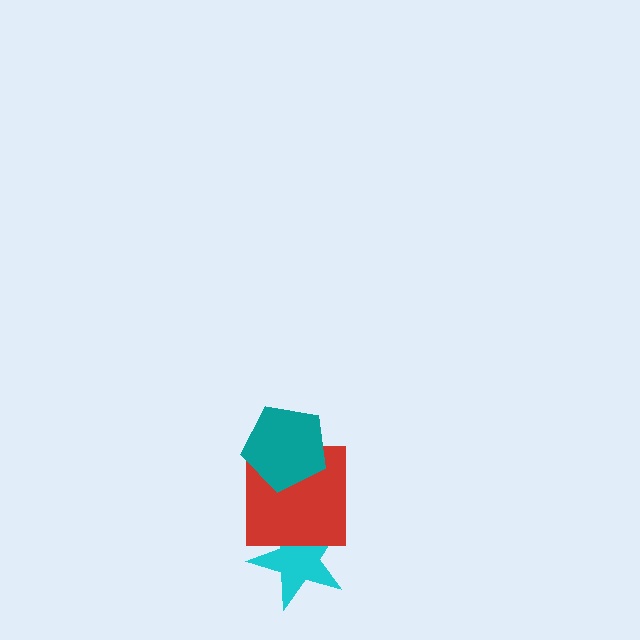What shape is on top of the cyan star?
The red square is on top of the cyan star.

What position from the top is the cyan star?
The cyan star is 3rd from the top.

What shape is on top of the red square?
The teal pentagon is on top of the red square.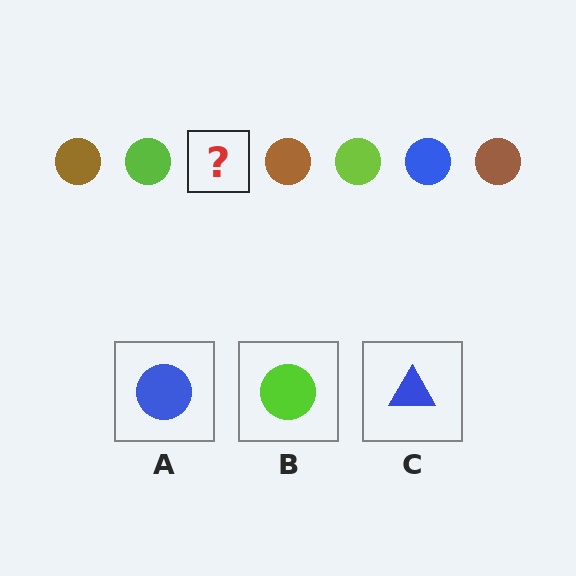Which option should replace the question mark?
Option A.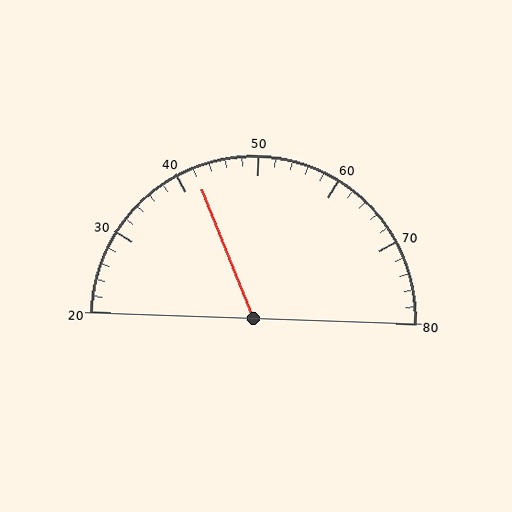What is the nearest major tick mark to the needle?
The nearest major tick mark is 40.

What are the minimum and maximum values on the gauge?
The gauge ranges from 20 to 80.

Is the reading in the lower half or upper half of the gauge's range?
The reading is in the lower half of the range (20 to 80).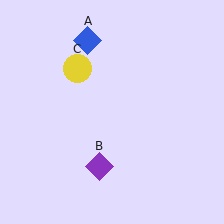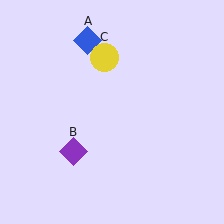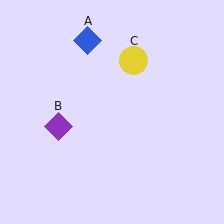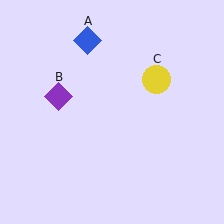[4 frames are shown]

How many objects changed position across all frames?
2 objects changed position: purple diamond (object B), yellow circle (object C).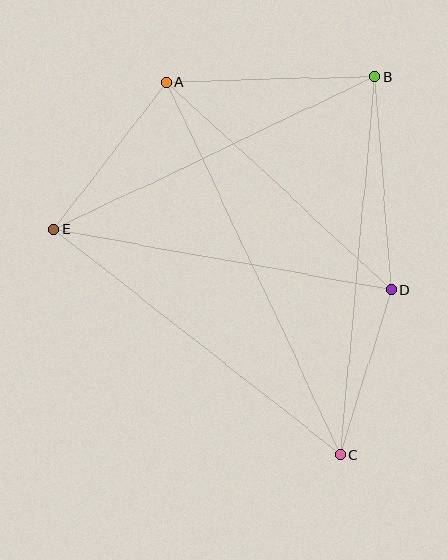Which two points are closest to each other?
Points C and D are closest to each other.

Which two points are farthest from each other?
Points A and C are farthest from each other.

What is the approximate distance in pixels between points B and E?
The distance between B and E is approximately 355 pixels.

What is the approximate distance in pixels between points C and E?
The distance between C and E is approximately 364 pixels.